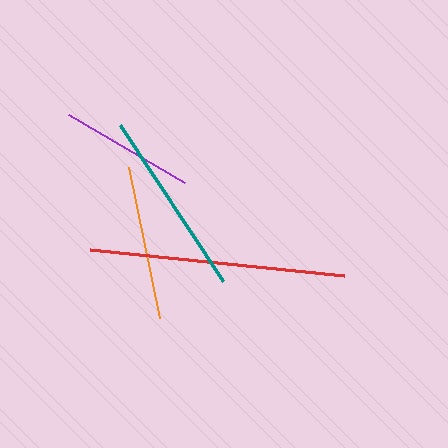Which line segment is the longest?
The red line is the longest at approximately 255 pixels.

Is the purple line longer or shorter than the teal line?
The teal line is longer than the purple line.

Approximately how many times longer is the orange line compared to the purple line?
The orange line is approximately 1.1 times the length of the purple line.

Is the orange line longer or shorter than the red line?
The red line is longer than the orange line.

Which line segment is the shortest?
The purple line is the shortest at approximately 134 pixels.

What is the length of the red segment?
The red segment is approximately 255 pixels long.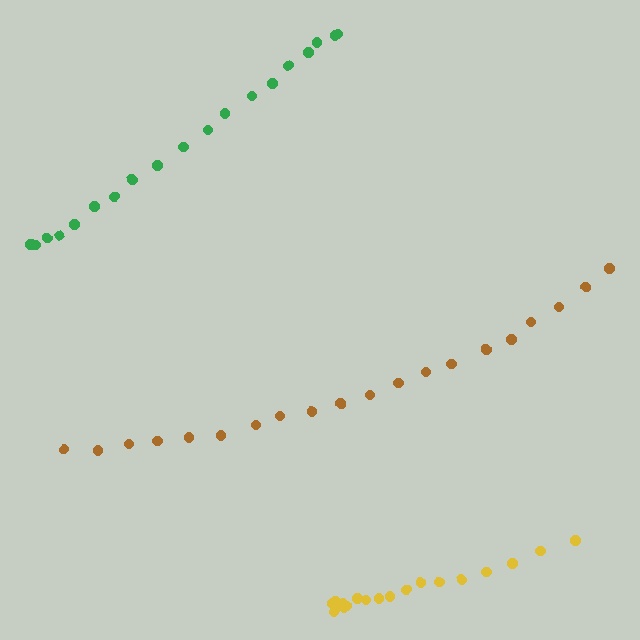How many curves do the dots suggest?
There are 3 distinct paths.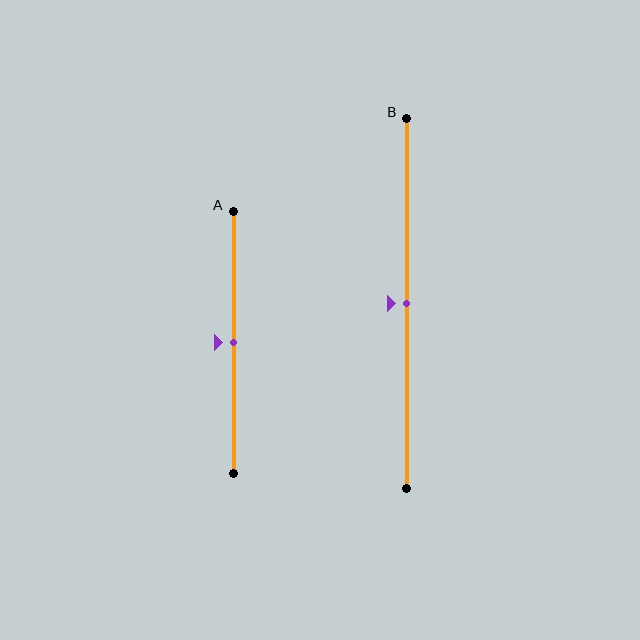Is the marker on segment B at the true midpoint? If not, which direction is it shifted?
Yes, the marker on segment B is at the true midpoint.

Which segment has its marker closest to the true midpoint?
Segment A has its marker closest to the true midpoint.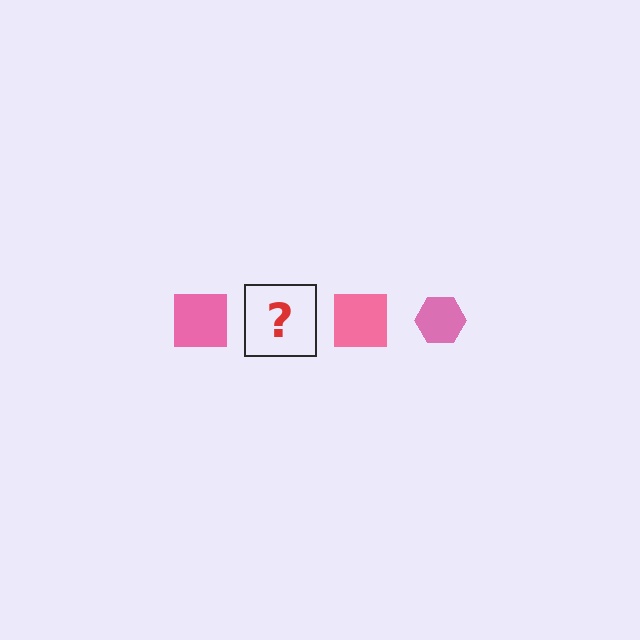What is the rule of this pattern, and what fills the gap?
The rule is that the pattern cycles through square, hexagon shapes in pink. The gap should be filled with a pink hexagon.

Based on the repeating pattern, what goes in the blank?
The blank should be a pink hexagon.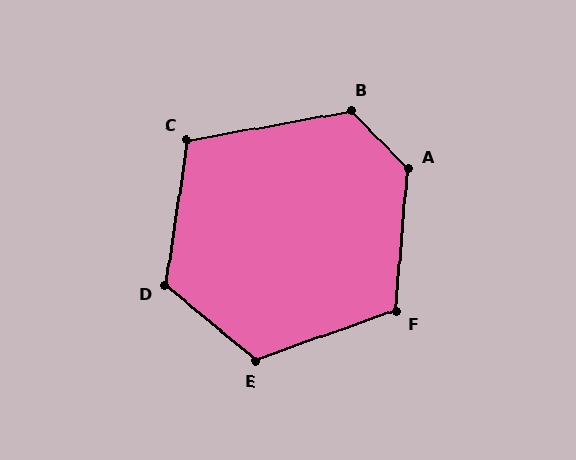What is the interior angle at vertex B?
Approximately 124 degrees (obtuse).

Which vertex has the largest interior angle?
A, at approximately 130 degrees.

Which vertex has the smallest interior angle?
C, at approximately 109 degrees.